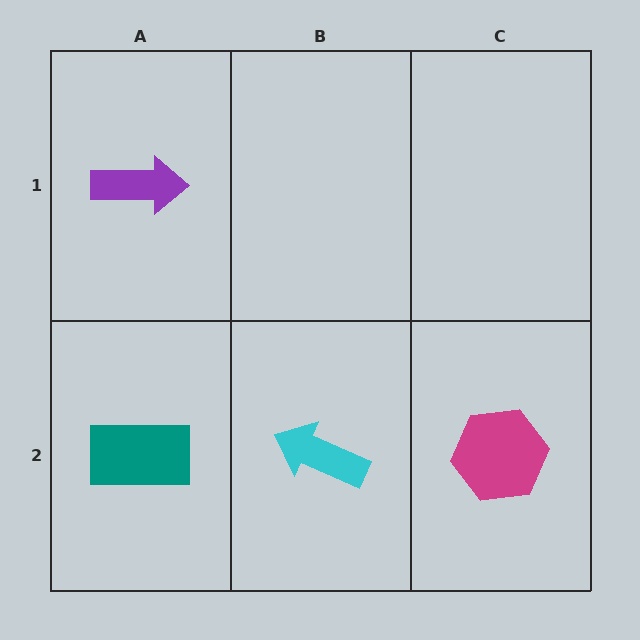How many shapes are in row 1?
1 shape.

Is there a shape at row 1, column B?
No, that cell is empty.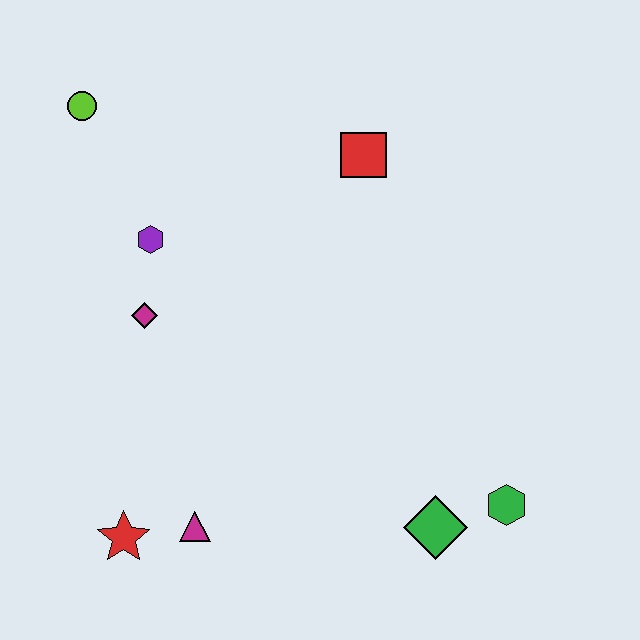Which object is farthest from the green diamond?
The lime circle is farthest from the green diamond.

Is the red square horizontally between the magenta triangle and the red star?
No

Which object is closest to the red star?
The magenta triangle is closest to the red star.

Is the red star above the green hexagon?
No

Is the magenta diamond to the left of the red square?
Yes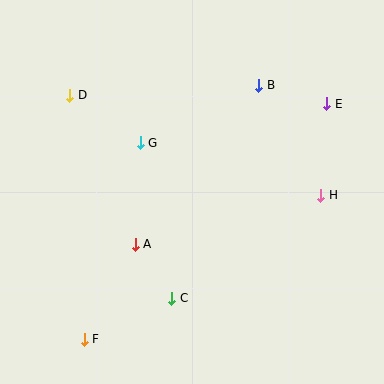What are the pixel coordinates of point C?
Point C is at (172, 298).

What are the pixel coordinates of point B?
Point B is at (259, 85).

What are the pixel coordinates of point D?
Point D is at (70, 95).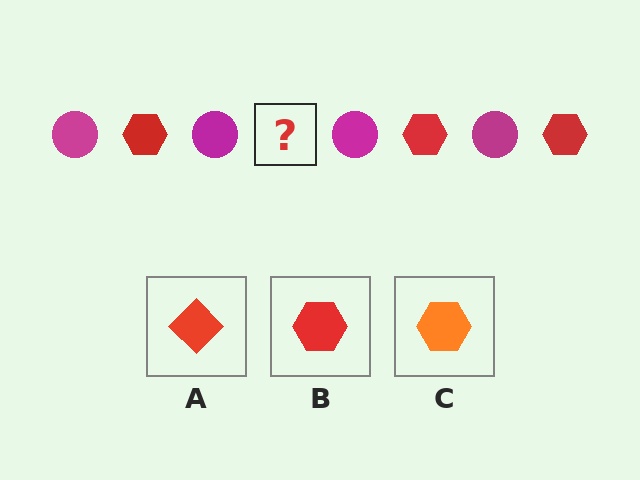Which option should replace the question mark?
Option B.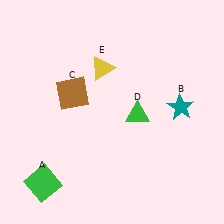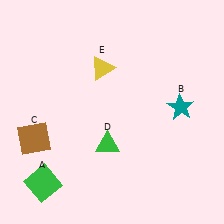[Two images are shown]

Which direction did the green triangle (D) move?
The green triangle (D) moved left.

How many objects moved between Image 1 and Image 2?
2 objects moved between the two images.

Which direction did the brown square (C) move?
The brown square (C) moved down.